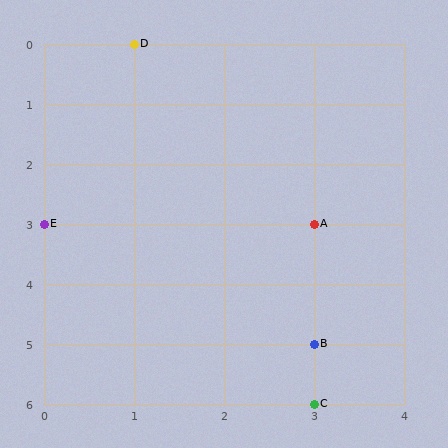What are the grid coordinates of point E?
Point E is at grid coordinates (0, 3).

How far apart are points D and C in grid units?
Points D and C are 2 columns and 6 rows apart (about 6.3 grid units diagonally).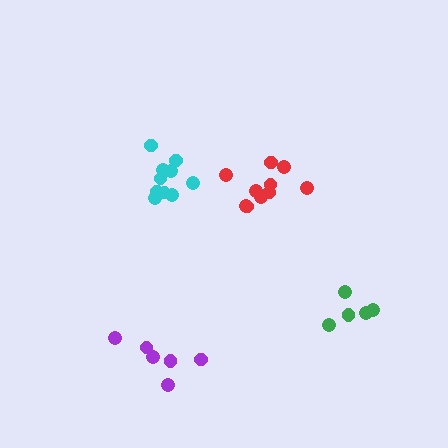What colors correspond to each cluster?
The clusters are colored: red, cyan, green, purple.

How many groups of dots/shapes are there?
There are 4 groups.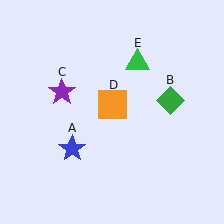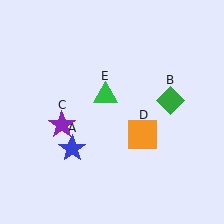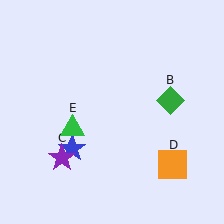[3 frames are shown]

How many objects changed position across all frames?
3 objects changed position: purple star (object C), orange square (object D), green triangle (object E).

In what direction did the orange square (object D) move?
The orange square (object D) moved down and to the right.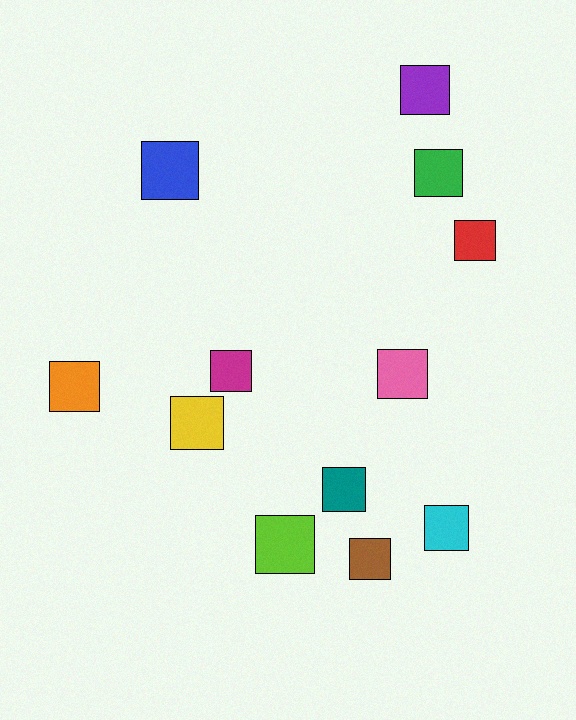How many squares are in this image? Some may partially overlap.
There are 12 squares.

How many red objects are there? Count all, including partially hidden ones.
There is 1 red object.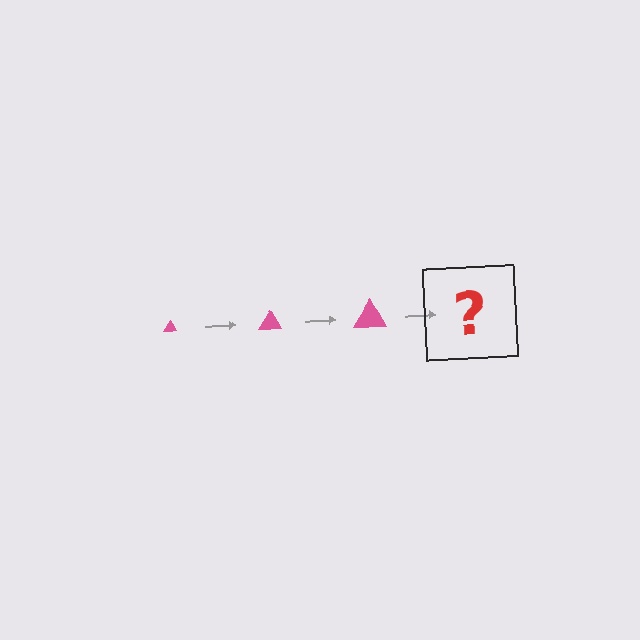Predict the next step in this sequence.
The next step is a pink triangle, larger than the previous one.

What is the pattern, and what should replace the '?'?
The pattern is that the triangle gets progressively larger each step. The '?' should be a pink triangle, larger than the previous one.